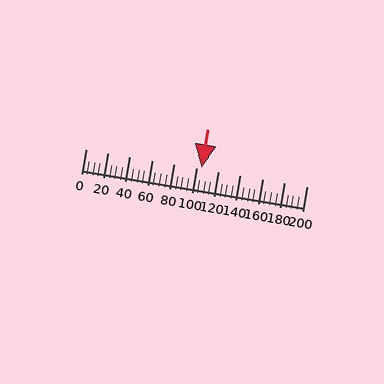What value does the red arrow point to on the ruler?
The red arrow points to approximately 105.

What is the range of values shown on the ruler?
The ruler shows values from 0 to 200.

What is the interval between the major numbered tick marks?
The major tick marks are spaced 20 units apart.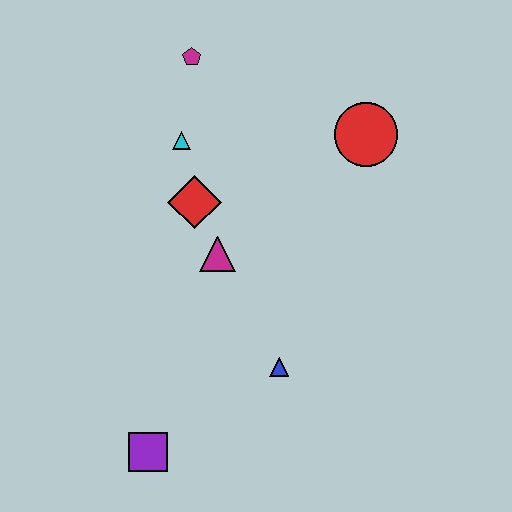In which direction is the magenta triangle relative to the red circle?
The magenta triangle is to the left of the red circle.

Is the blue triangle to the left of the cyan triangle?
No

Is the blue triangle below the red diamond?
Yes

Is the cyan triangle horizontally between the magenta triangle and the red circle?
No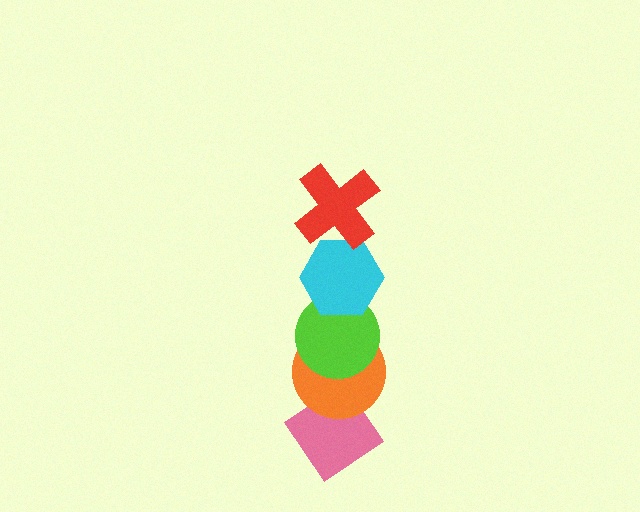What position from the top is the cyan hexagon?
The cyan hexagon is 2nd from the top.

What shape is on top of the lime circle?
The cyan hexagon is on top of the lime circle.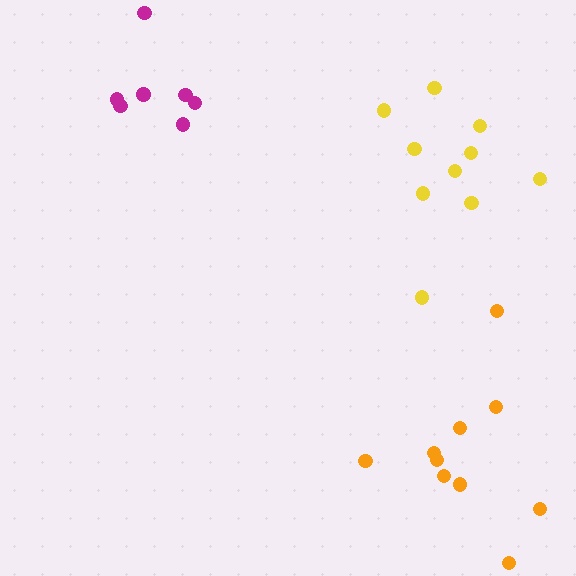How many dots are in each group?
Group 1: 7 dots, Group 2: 10 dots, Group 3: 10 dots (27 total).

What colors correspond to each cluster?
The clusters are colored: magenta, orange, yellow.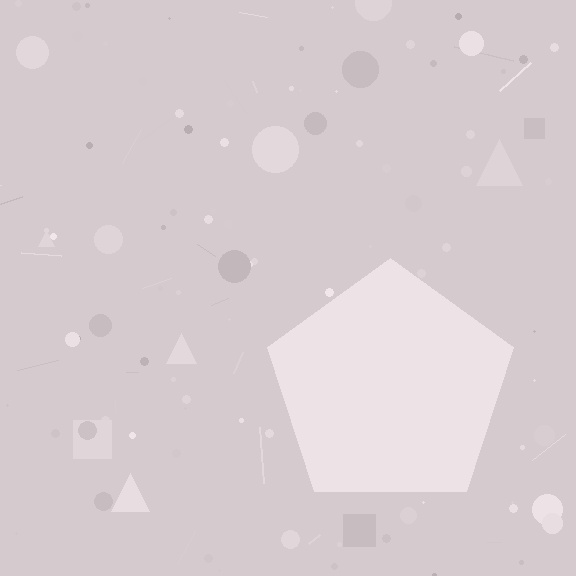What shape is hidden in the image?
A pentagon is hidden in the image.